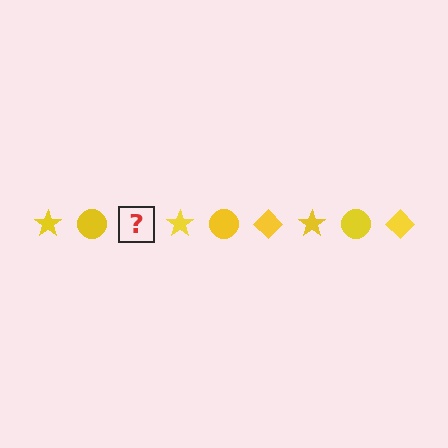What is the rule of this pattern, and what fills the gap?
The rule is that the pattern cycles through star, circle, diamond shapes in yellow. The gap should be filled with a yellow diamond.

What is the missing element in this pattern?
The missing element is a yellow diamond.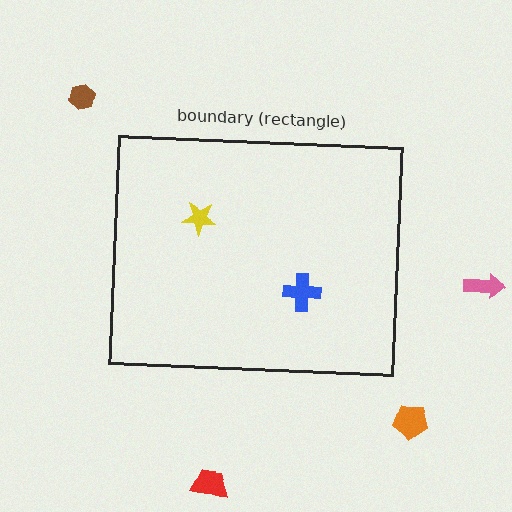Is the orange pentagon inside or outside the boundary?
Outside.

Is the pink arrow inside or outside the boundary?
Outside.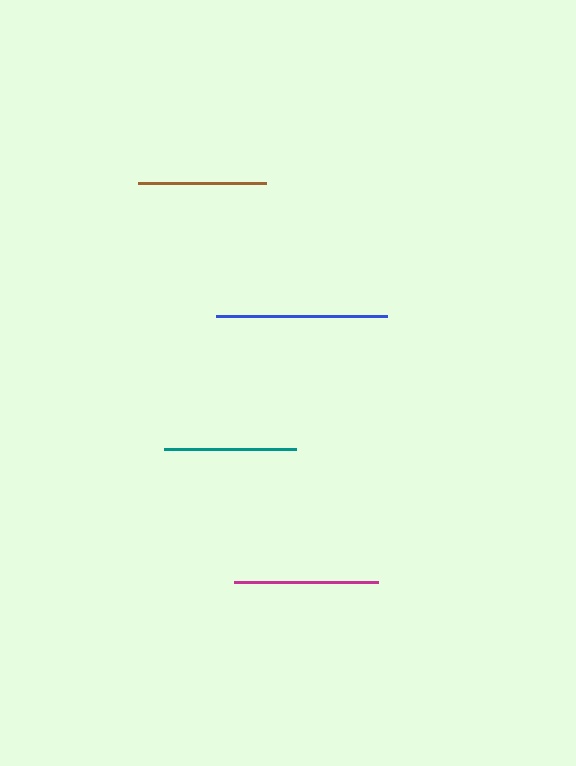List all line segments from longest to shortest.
From longest to shortest: blue, magenta, teal, brown.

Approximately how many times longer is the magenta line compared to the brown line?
The magenta line is approximately 1.1 times the length of the brown line.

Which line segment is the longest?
The blue line is the longest at approximately 171 pixels.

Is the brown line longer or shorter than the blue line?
The blue line is longer than the brown line.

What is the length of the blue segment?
The blue segment is approximately 171 pixels long.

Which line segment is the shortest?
The brown line is the shortest at approximately 128 pixels.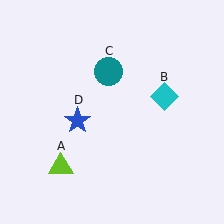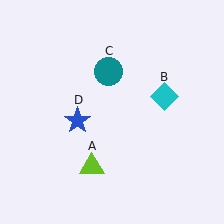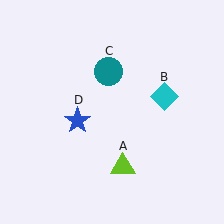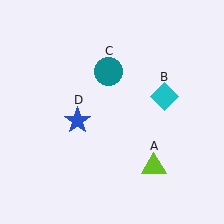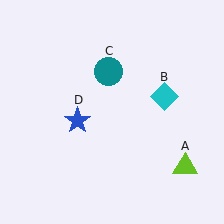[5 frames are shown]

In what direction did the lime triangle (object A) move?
The lime triangle (object A) moved right.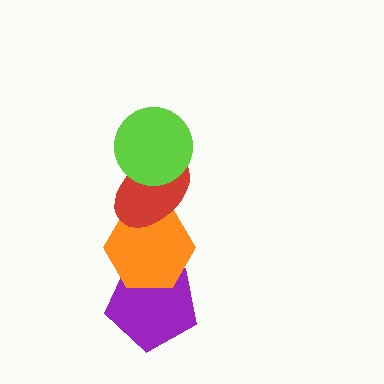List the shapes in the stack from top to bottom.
From top to bottom: the lime circle, the red ellipse, the orange hexagon, the purple pentagon.